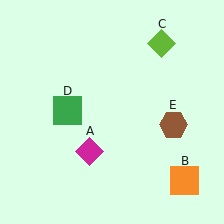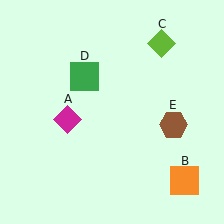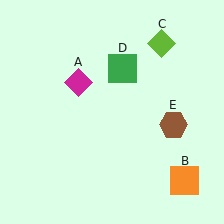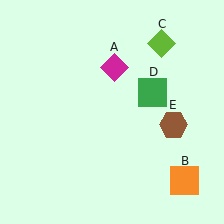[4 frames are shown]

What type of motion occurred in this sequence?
The magenta diamond (object A), green square (object D) rotated clockwise around the center of the scene.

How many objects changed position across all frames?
2 objects changed position: magenta diamond (object A), green square (object D).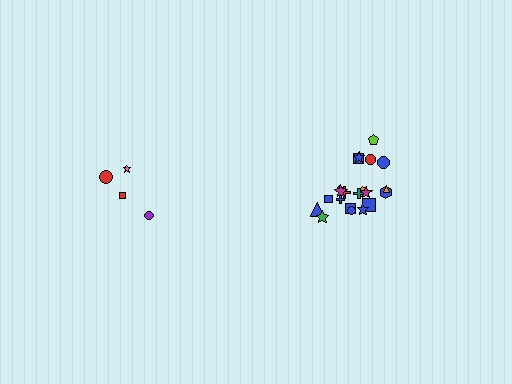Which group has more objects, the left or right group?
The right group.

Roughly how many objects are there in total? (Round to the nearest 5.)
Roughly 25 objects in total.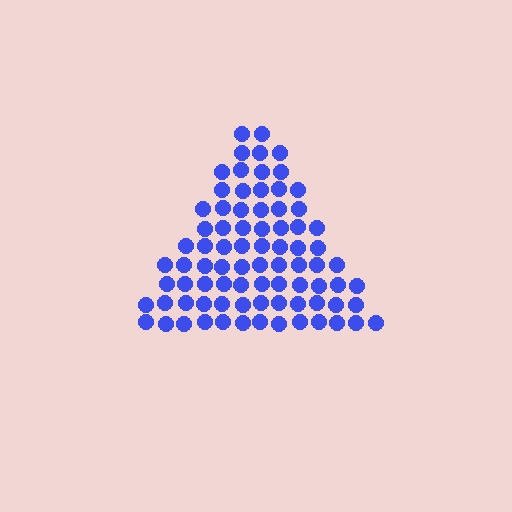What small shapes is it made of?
It is made of small circles.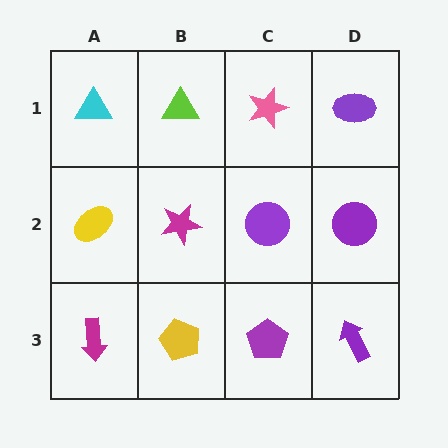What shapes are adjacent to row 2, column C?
A pink star (row 1, column C), a purple pentagon (row 3, column C), a magenta star (row 2, column B), a purple circle (row 2, column D).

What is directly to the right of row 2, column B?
A purple circle.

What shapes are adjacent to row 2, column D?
A purple ellipse (row 1, column D), a purple arrow (row 3, column D), a purple circle (row 2, column C).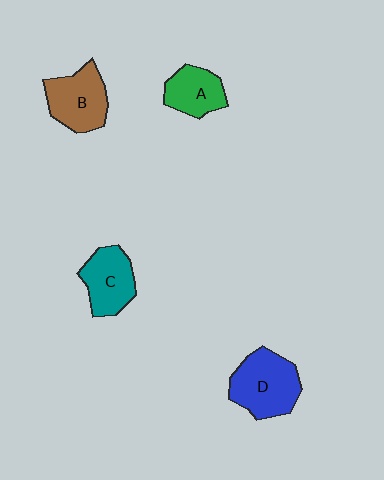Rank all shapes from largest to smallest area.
From largest to smallest: D (blue), B (brown), C (teal), A (green).